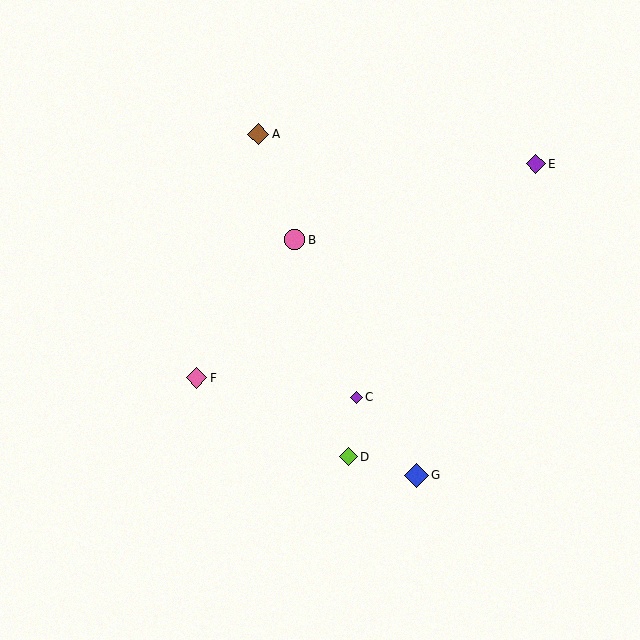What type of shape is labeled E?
Shape E is a purple diamond.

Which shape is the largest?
The blue diamond (labeled G) is the largest.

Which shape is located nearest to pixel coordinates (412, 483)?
The blue diamond (labeled G) at (416, 475) is nearest to that location.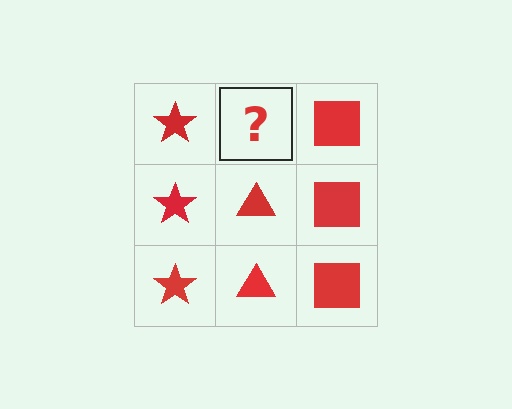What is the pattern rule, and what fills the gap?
The rule is that each column has a consistent shape. The gap should be filled with a red triangle.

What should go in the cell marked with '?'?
The missing cell should contain a red triangle.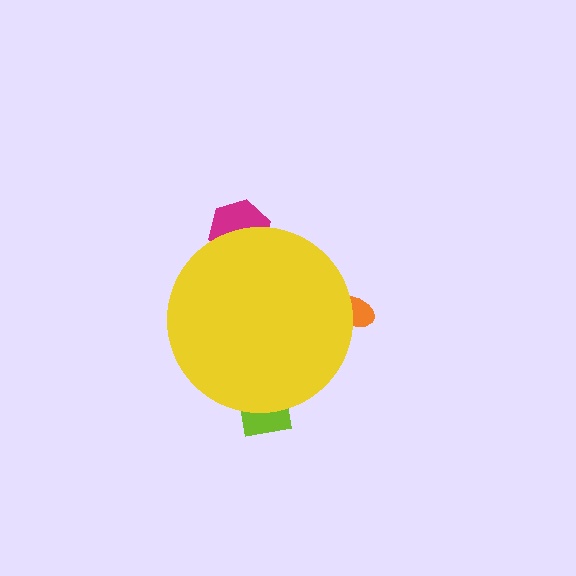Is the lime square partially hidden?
Yes, the lime square is partially hidden behind the yellow circle.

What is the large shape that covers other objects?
A yellow circle.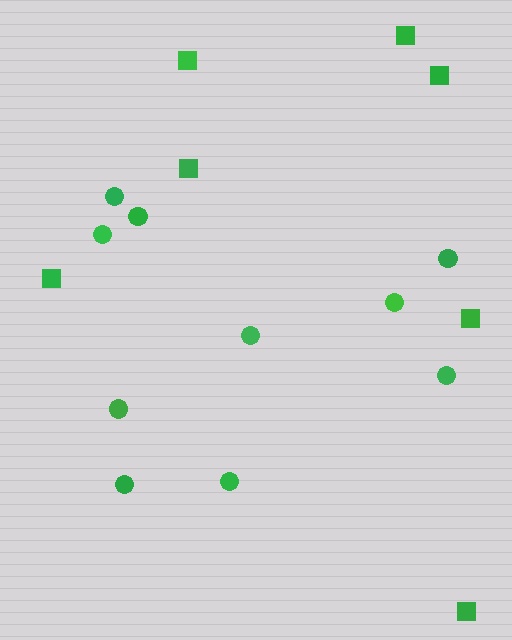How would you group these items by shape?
There are 2 groups: one group of circles (10) and one group of squares (7).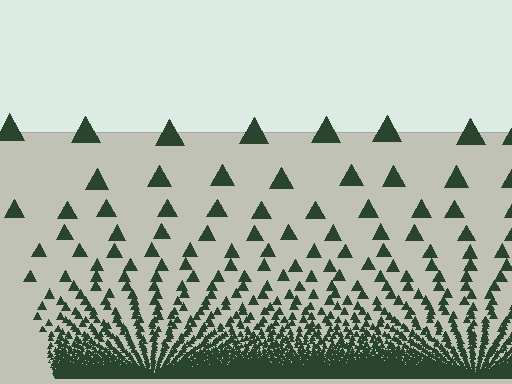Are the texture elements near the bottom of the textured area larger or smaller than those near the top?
Smaller. The gradient is inverted — elements near the bottom are smaller and denser.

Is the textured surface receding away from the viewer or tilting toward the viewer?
The surface appears to tilt toward the viewer. Texture elements get larger and sparser toward the top.